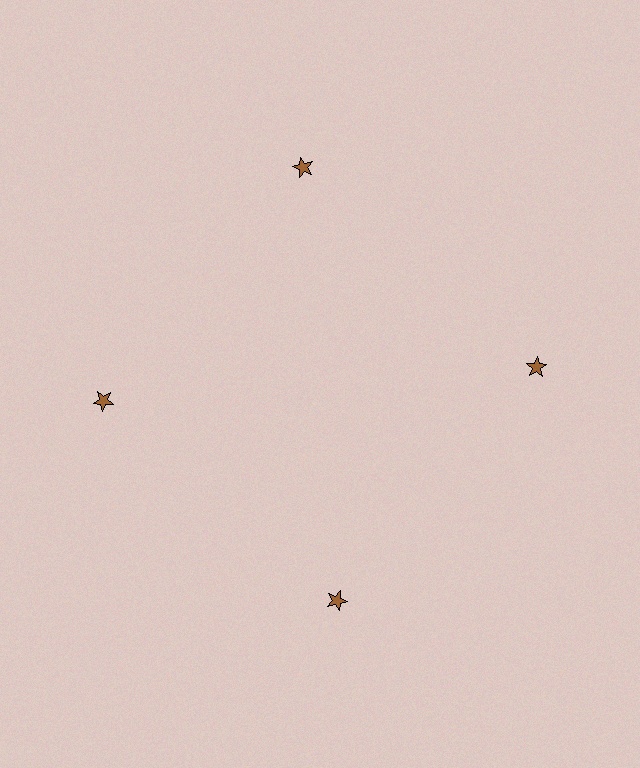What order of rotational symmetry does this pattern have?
This pattern has 4-fold rotational symmetry.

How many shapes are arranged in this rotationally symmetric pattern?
There are 4 shapes, arranged in 4 groups of 1.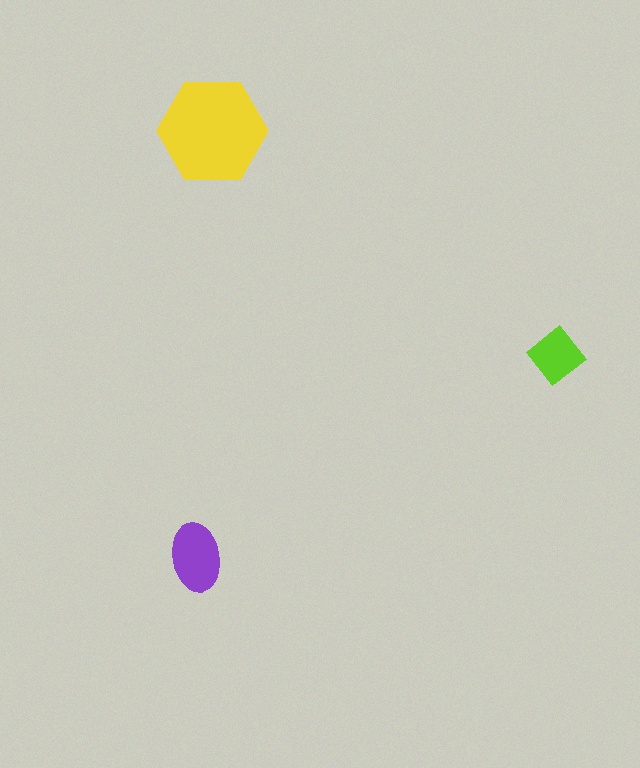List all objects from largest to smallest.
The yellow hexagon, the purple ellipse, the lime diamond.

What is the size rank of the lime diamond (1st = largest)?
3rd.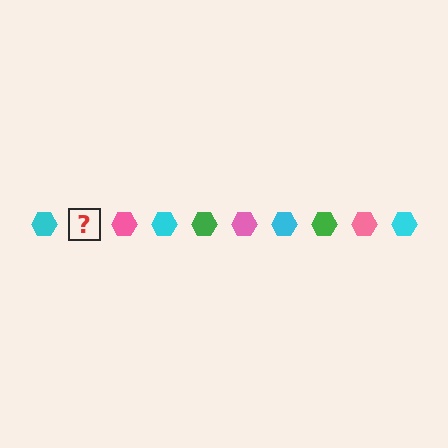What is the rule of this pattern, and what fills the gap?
The rule is that the pattern cycles through cyan, green, pink hexagons. The gap should be filled with a green hexagon.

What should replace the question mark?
The question mark should be replaced with a green hexagon.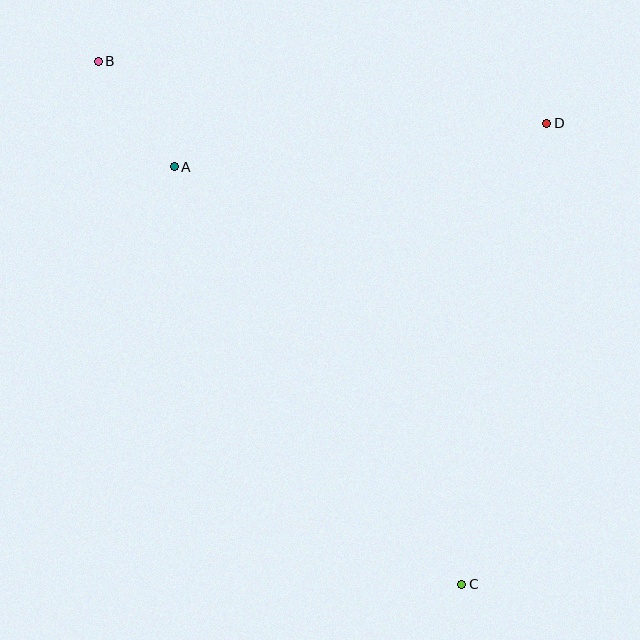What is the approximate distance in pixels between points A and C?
The distance between A and C is approximately 506 pixels.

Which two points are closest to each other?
Points A and B are closest to each other.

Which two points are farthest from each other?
Points B and C are farthest from each other.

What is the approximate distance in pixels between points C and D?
The distance between C and D is approximately 468 pixels.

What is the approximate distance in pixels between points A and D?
The distance between A and D is approximately 375 pixels.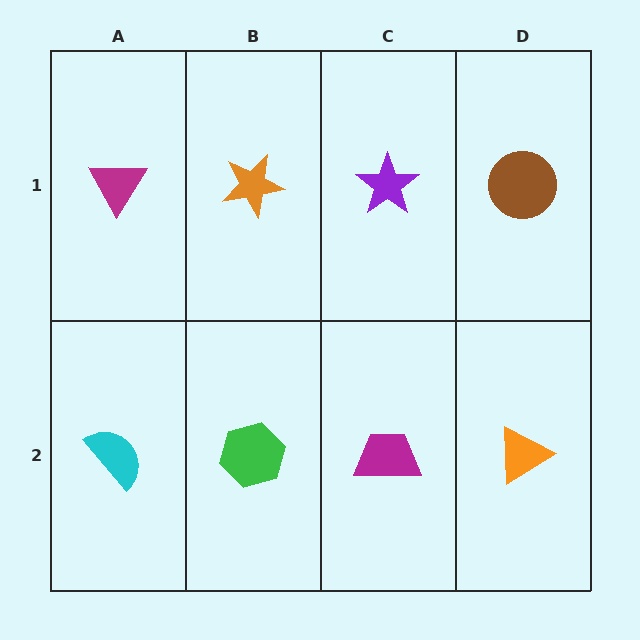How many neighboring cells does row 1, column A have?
2.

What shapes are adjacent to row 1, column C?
A magenta trapezoid (row 2, column C), an orange star (row 1, column B), a brown circle (row 1, column D).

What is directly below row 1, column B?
A green hexagon.